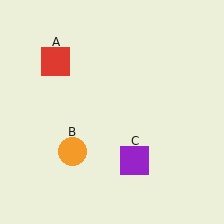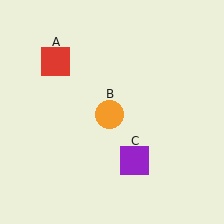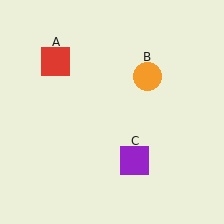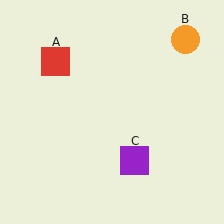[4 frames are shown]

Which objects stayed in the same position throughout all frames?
Red square (object A) and purple square (object C) remained stationary.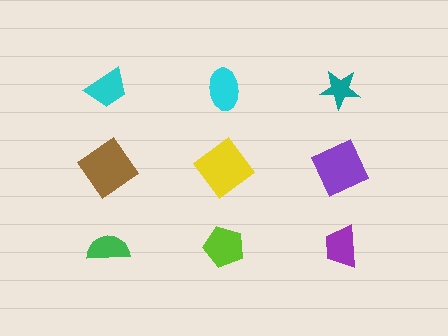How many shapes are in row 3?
3 shapes.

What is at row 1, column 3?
A teal star.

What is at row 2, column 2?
A yellow diamond.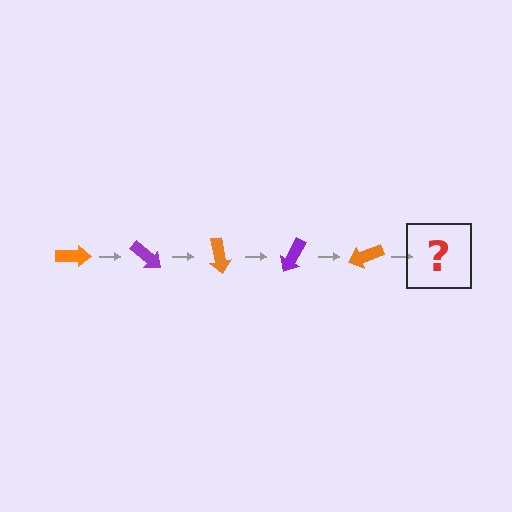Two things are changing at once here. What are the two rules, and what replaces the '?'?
The two rules are that it rotates 40 degrees each step and the color cycles through orange and purple. The '?' should be a purple arrow, rotated 200 degrees from the start.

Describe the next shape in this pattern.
It should be a purple arrow, rotated 200 degrees from the start.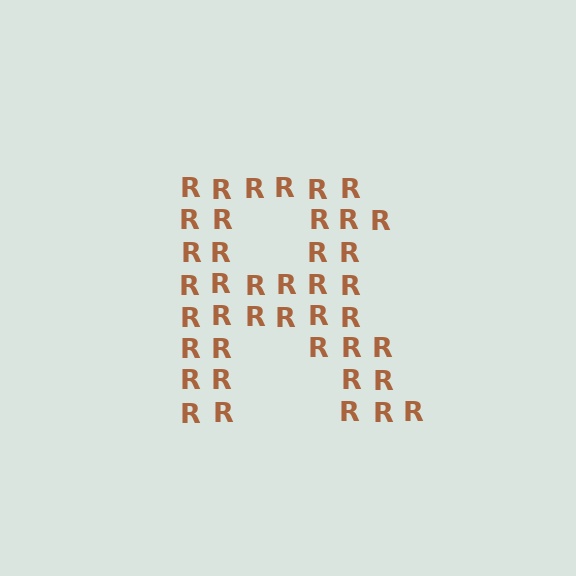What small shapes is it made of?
It is made of small letter R's.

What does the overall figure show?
The overall figure shows the letter R.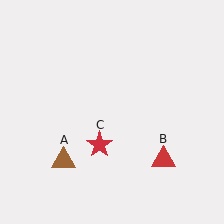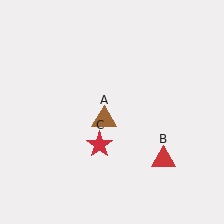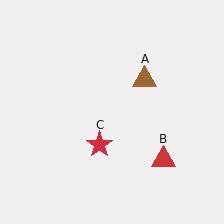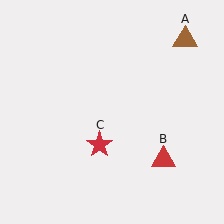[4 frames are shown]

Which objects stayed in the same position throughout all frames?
Red triangle (object B) and red star (object C) remained stationary.